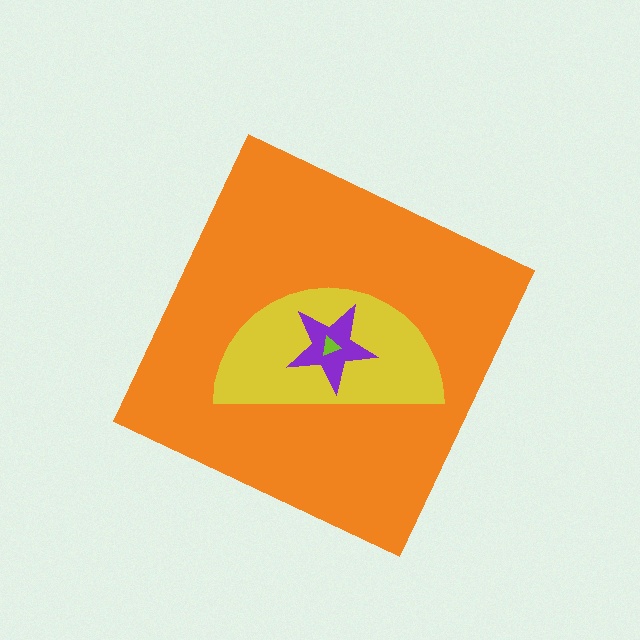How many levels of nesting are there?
4.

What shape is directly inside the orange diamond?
The yellow semicircle.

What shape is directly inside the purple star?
The lime triangle.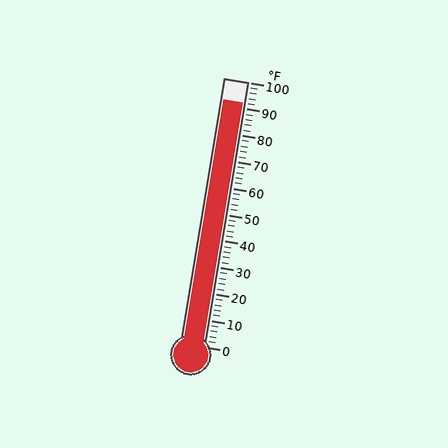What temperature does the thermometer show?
The thermometer shows approximately 92°F.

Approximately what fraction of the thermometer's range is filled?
The thermometer is filled to approximately 90% of its range.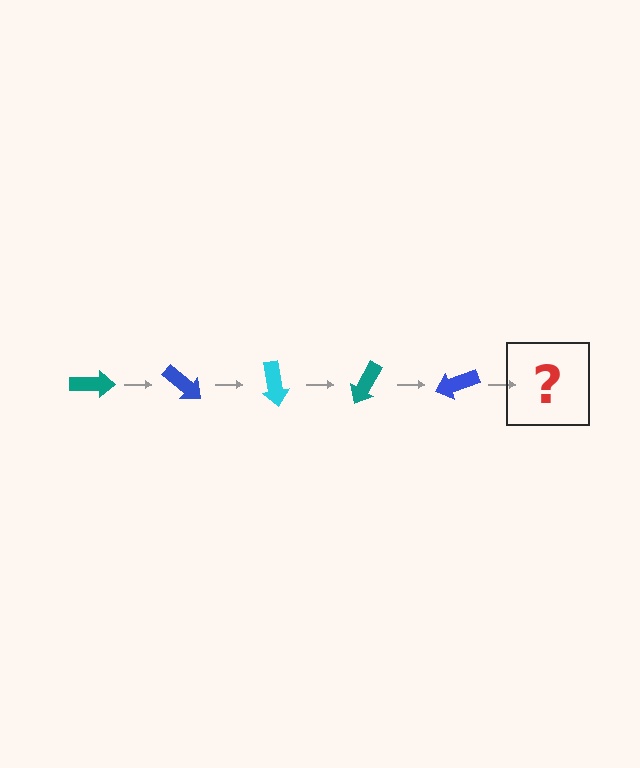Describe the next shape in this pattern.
It should be a cyan arrow, rotated 200 degrees from the start.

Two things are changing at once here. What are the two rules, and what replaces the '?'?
The two rules are that it rotates 40 degrees each step and the color cycles through teal, blue, and cyan. The '?' should be a cyan arrow, rotated 200 degrees from the start.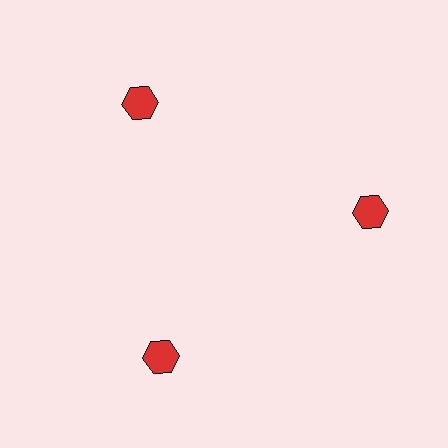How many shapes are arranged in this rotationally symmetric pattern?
There are 3 shapes, arranged in 3 groups of 1.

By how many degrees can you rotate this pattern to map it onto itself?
The pattern maps onto itself every 120 degrees of rotation.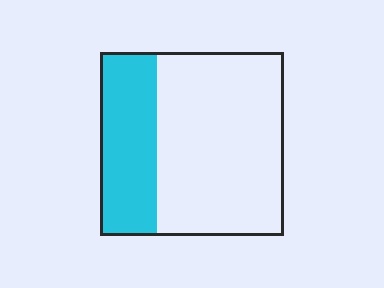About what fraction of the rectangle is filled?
About one third (1/3).